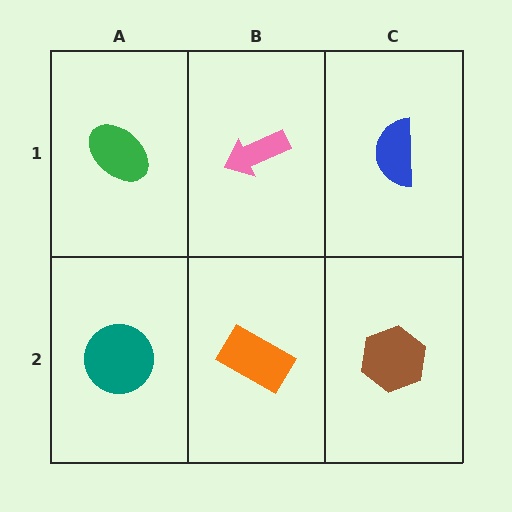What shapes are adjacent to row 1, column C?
A brown hexagon (row 2, column C), a pink arrow (row 1, column B).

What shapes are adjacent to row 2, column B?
A pink arrow (row 1, column B), a teal circle (row 2, column A), a brown hexagon (row 2, column C).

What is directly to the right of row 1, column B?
A blue semicircle.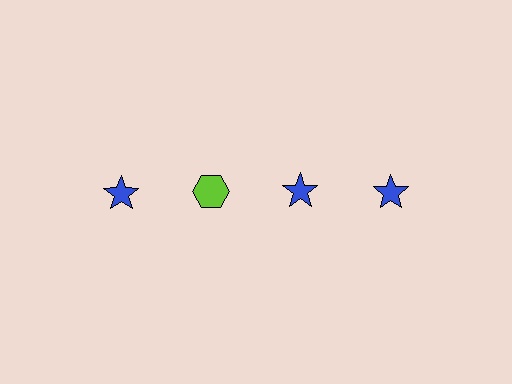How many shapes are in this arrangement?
There are 4 shapes arranged in a grid pattern.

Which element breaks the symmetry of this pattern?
The lime hexagon in the top row, second from left column breaks the symmetry. All other shapes are blue stars.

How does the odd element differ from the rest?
It differs in both color (lime instead of blue) and shape (hexagon instead of star).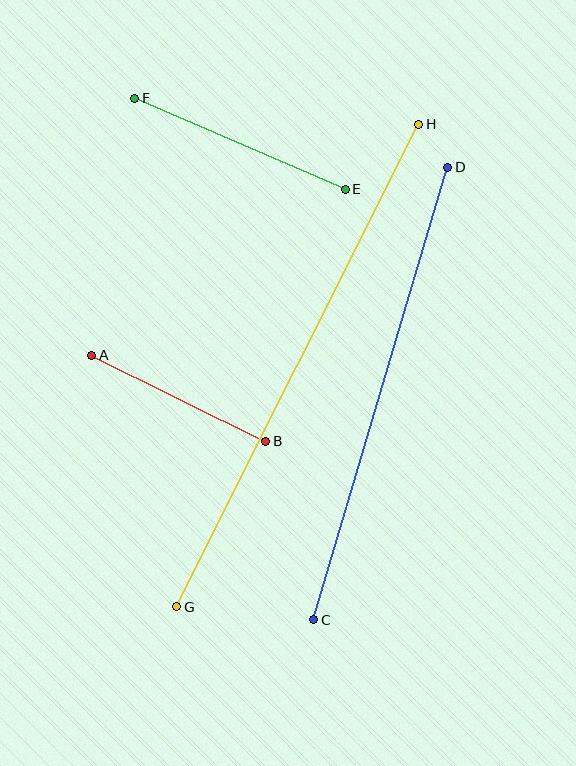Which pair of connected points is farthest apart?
Points G and H are farthest apart.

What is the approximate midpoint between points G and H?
The midpoint is at approximately (298, 365) pixels.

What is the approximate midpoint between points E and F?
The midpoint is at approximately (240, 144) pixels.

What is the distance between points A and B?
The distance is approximately 194 pixels.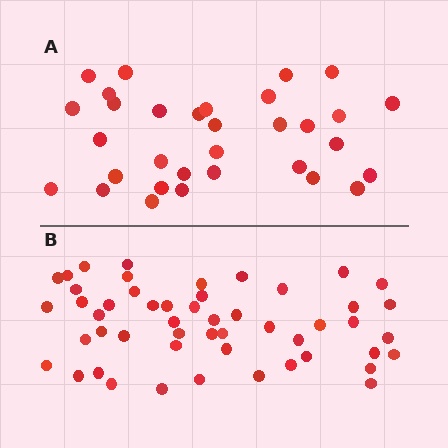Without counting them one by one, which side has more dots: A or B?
Region B (the bottom region) has more dots.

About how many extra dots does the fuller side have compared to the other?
Region B has approximately 20 more dots than region A.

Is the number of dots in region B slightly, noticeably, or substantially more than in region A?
Region B has substantially more. The ratio is roughly 1.6 to 1.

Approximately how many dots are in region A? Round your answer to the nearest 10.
About 30 dots. (The exact count is 32, which rounds to 30.)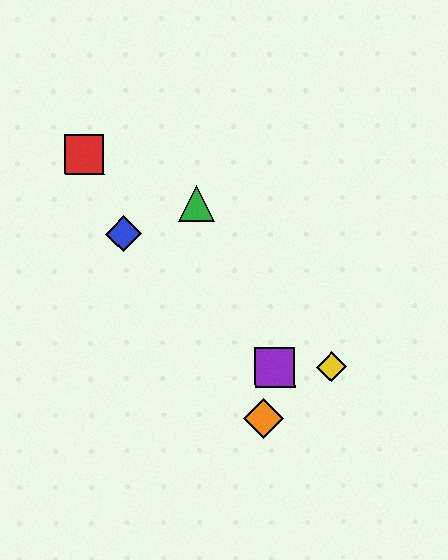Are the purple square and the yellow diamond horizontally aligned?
Yes, both are at y≈367.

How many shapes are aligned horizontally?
2 shapes (the yellow diamond, the purple square) are aligned horizontally.